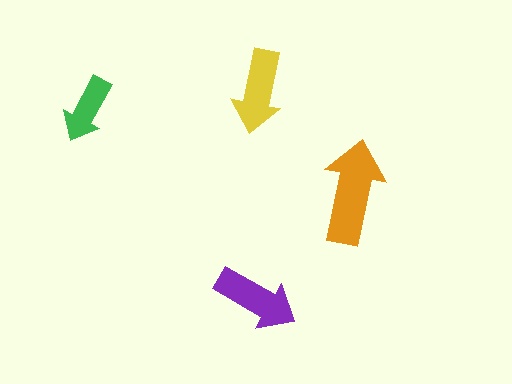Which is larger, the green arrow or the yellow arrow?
The yellow one.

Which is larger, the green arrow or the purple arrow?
The purple one.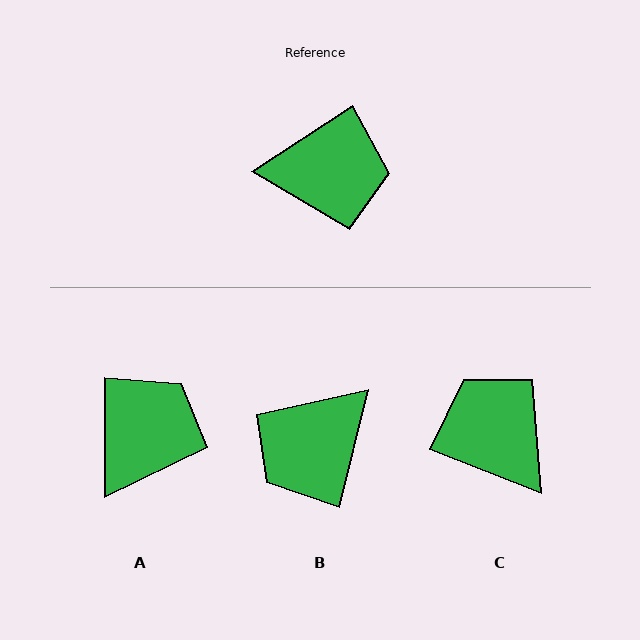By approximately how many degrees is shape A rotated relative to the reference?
Approximately 57 degrees counter-clockwise.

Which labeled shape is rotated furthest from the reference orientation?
B, about 137 degrees away.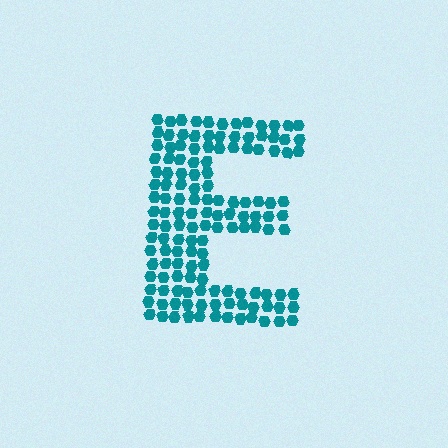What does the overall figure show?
The overall figure shows the letter E.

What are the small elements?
The small elements are hexagons.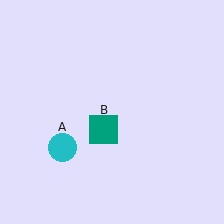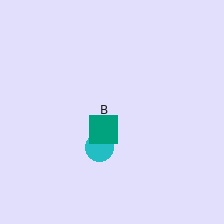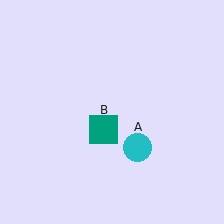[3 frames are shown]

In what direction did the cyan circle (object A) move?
The cyan circle (object A) moved right.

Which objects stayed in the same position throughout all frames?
Teal square (object B) remained stationary.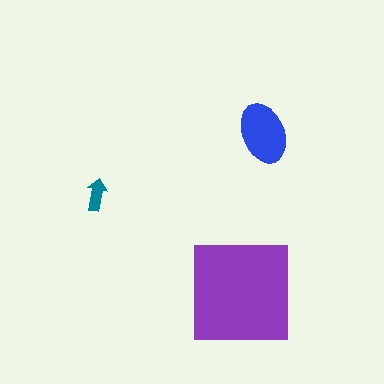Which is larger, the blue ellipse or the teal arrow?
The blue ellipse.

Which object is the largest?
The purple square.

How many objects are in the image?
There are 3 objects in the image.